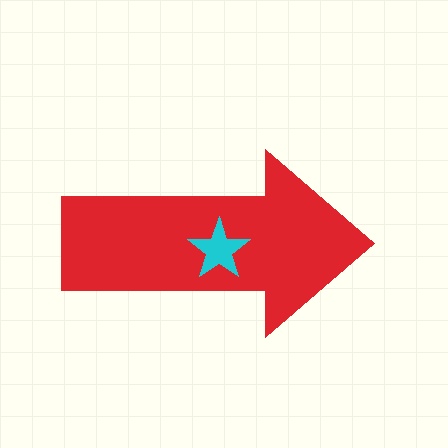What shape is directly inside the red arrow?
The cyan star.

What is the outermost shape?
The red arrow.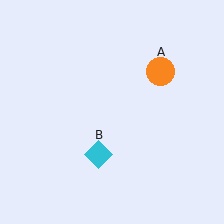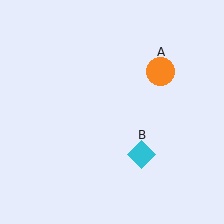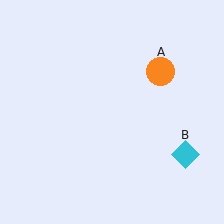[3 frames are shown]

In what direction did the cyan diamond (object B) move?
The cyan diamond (object B) moved right.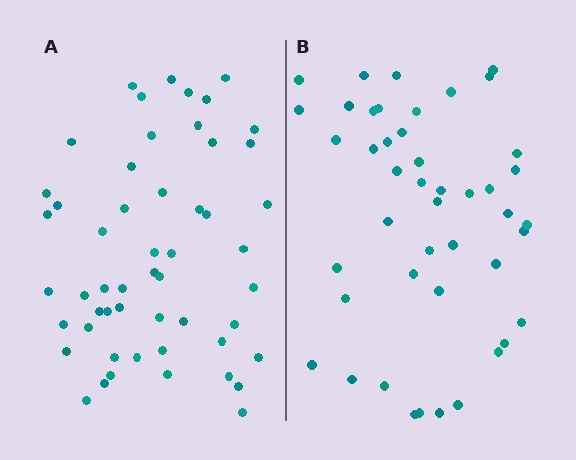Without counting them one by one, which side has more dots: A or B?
Region A (the left region) has more dots.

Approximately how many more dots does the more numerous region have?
Region A has roughly 8 or so more dots than region B.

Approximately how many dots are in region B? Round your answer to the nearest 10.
About 40 dots. (The exact count is 45, which rounds to 40.)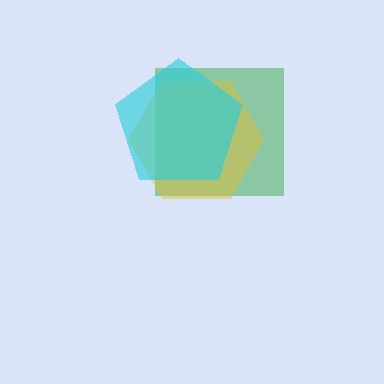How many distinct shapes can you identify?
There are 3 distinct shapes: a green square, a yellow hexagon, a cyan pentagon.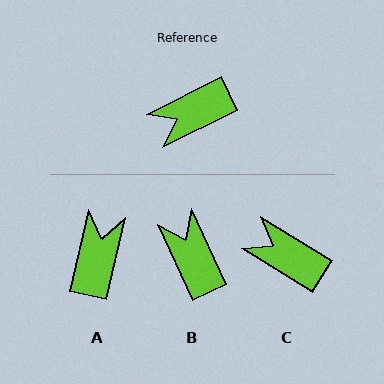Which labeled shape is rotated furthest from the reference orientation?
A, about 129 degrees away.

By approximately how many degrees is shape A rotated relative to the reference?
Approximately 129 degrees clockwise.